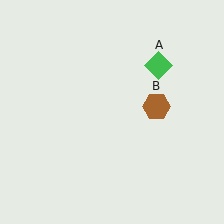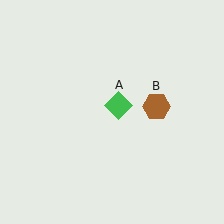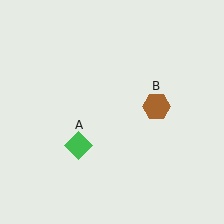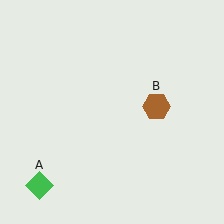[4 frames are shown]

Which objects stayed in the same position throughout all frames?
Brown hexagon (object B) remained stationary.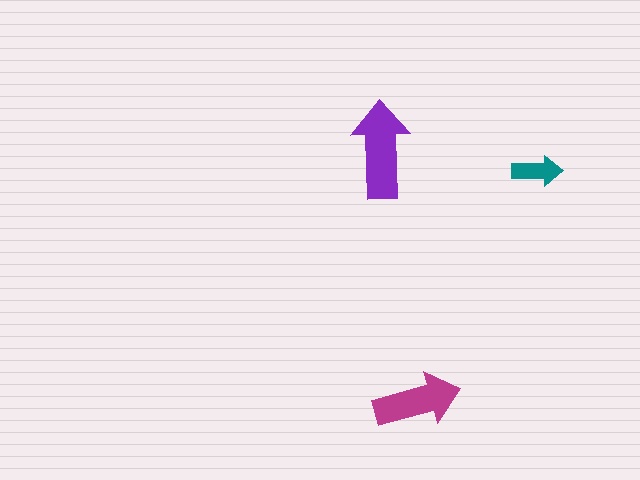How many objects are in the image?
There are 3 objects in the image.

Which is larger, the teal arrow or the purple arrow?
The purple one.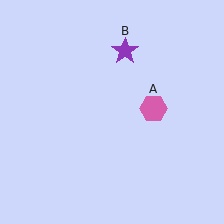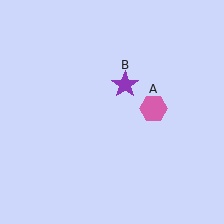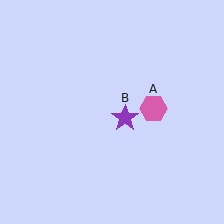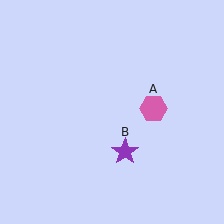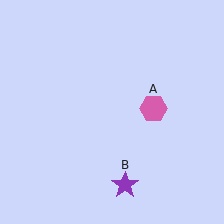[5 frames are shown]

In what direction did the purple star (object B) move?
The purple star (object B) moved down.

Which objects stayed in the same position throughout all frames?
Pink hexagon (object A) remained stationary.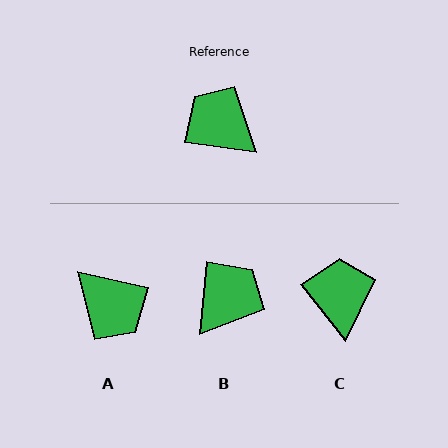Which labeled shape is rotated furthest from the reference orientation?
A, about 176 degrees away.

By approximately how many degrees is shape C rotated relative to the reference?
Approximately 44 degrees clockwise.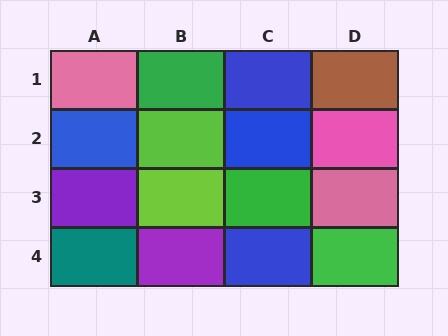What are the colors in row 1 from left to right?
Pink, green, blue, brown.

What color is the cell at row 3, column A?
Purple.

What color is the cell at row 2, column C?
Blue.